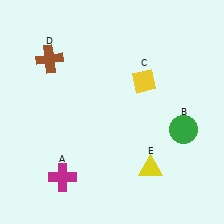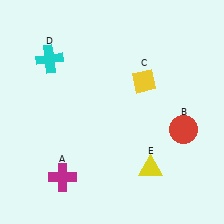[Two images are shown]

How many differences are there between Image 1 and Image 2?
There are 2 differences between the two images.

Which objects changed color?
B changed from green to red. D changed from brown to cyan.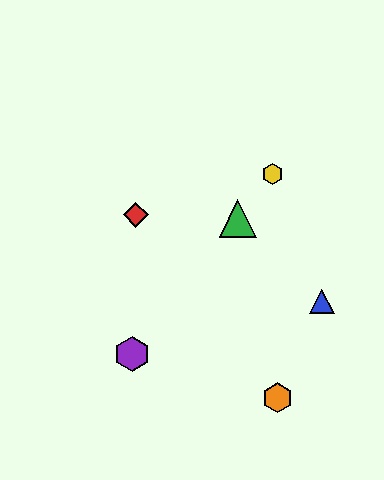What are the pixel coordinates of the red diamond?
The red diamond is at (136, 215).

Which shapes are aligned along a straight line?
The green triangle, the yellow hexagon, the purple hexagon are aligned along a straight line.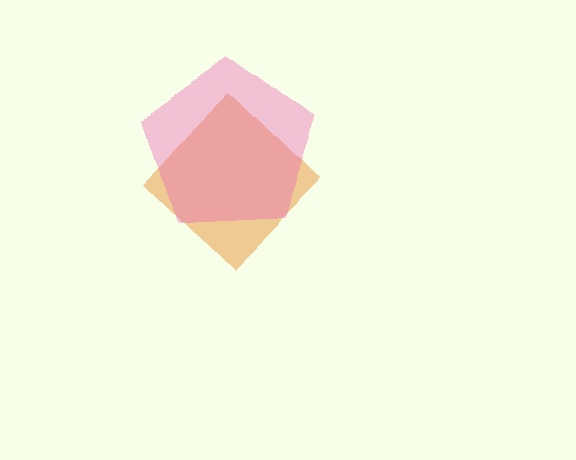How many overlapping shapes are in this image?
There are 2 overlapping shapes in the image.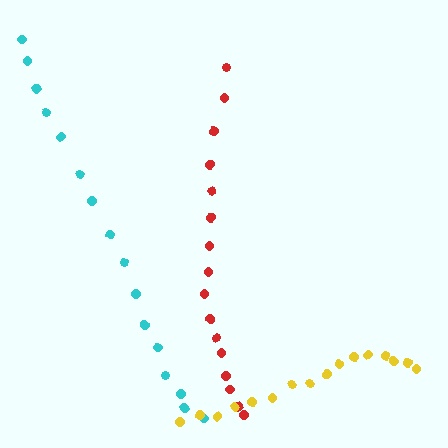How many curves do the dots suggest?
There are 3 distinct paths.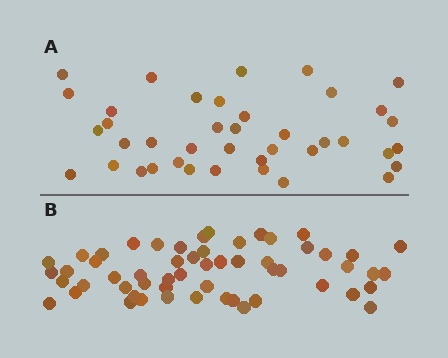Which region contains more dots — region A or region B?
Region B (the bottom region) has more dots.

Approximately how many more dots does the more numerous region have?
Region B has approximately 15 more dots than region A.